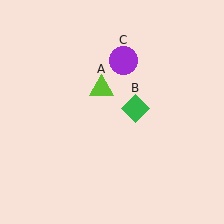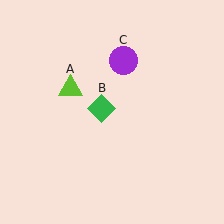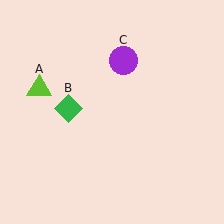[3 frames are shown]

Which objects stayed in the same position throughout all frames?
Purple circle (object C) remained stationary.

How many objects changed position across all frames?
2 objects changed position: lime triangle (object A), green diamond (object B).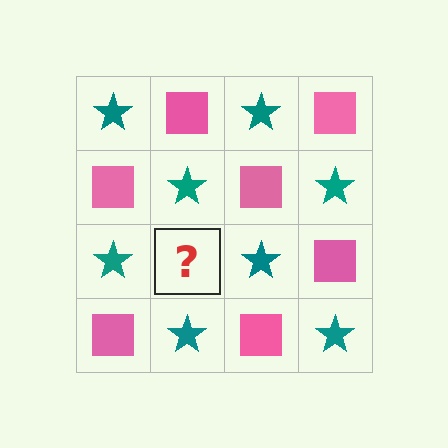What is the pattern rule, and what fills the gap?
The rule is that it alternates teal star and pink square in a checkerboard pattern. The gap should be filled with a pink square.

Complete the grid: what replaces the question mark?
The question mark should be replaced with a pink square.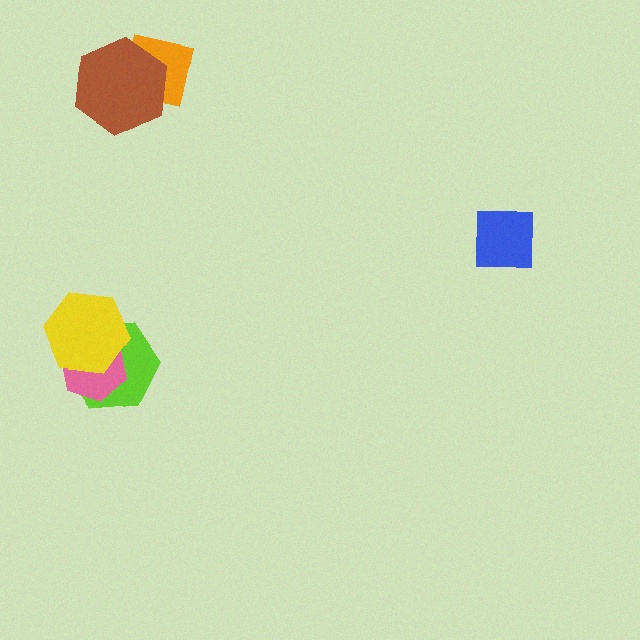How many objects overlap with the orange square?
1 object overlaps with the orange square.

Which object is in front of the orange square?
The brown hexagon is in front of the orange square.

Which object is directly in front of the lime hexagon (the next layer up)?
The pink hexagon is directly in front of the lime hexagon.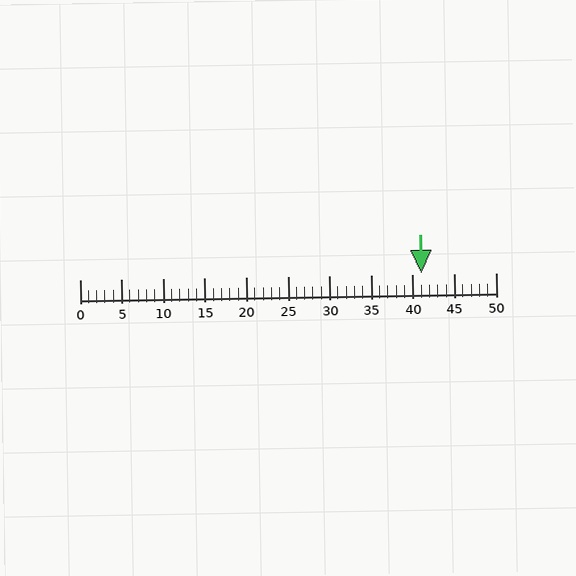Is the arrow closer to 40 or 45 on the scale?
The arrow is closer to 40.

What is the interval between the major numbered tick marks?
The major tick marks are spaced 5 units apart.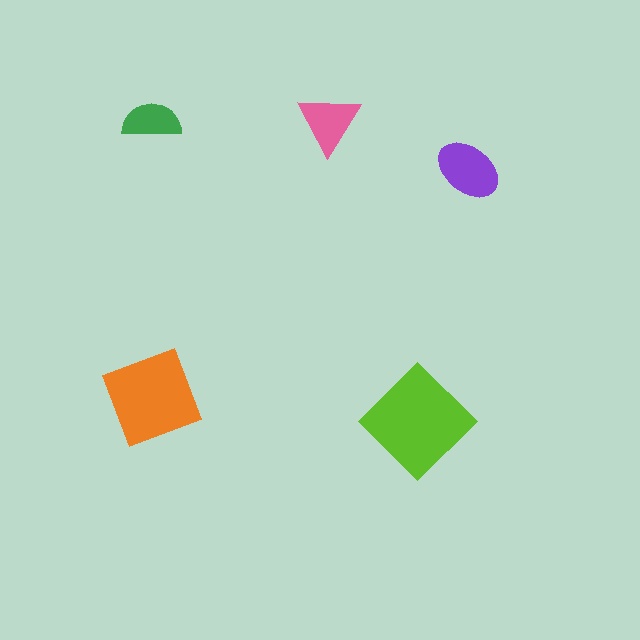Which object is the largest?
The lime diamond.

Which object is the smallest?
The green semicircle.